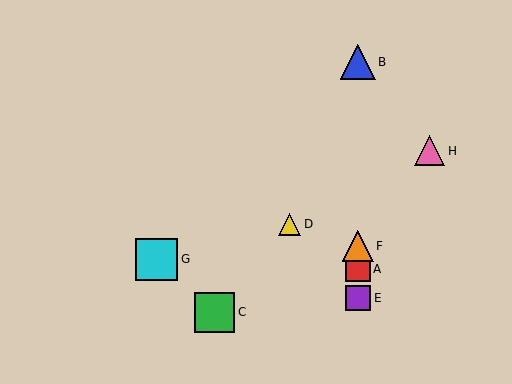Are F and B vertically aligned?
Yes, both are at x≈358.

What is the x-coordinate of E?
Object E is at x≈358.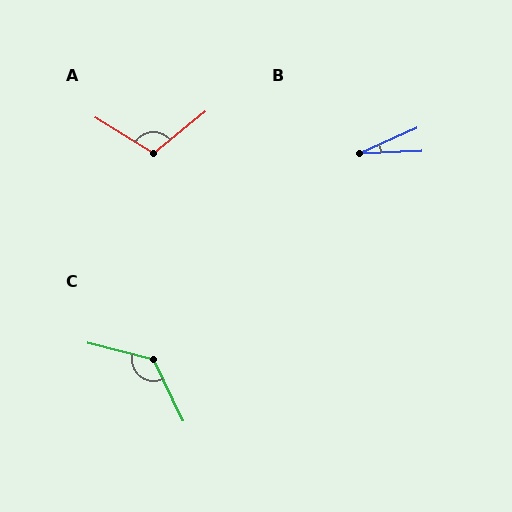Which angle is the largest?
C, at approximately 130 degrees.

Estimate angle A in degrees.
Approximately 109 degrees.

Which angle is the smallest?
B, at approximately 21 degrees.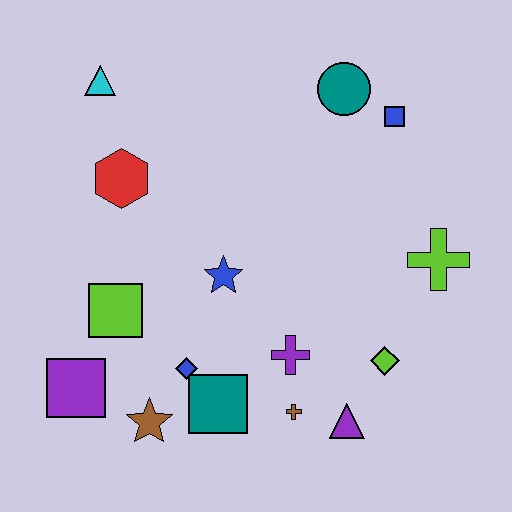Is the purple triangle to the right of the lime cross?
No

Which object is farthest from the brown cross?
The cyan triangle is farthest from the brown cross.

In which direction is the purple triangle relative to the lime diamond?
The purple triangle is below the lime diamond.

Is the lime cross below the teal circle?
Yes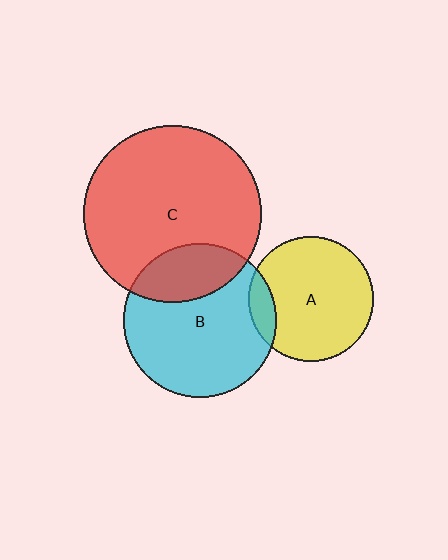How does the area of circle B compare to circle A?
Approximately 1.5 times.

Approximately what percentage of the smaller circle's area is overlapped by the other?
Approximately 10%.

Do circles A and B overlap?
Yes.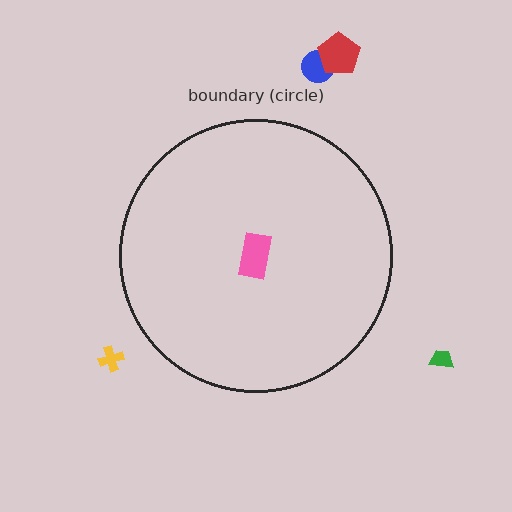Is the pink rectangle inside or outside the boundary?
Inside.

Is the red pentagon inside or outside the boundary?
Outside.